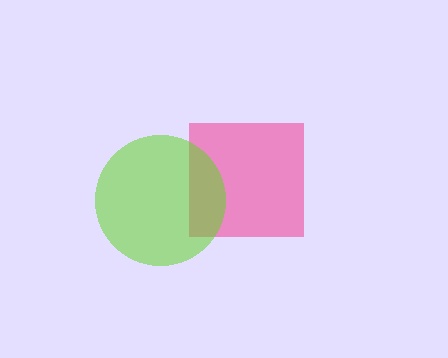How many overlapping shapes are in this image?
There are 2 overlapping shapes in the image.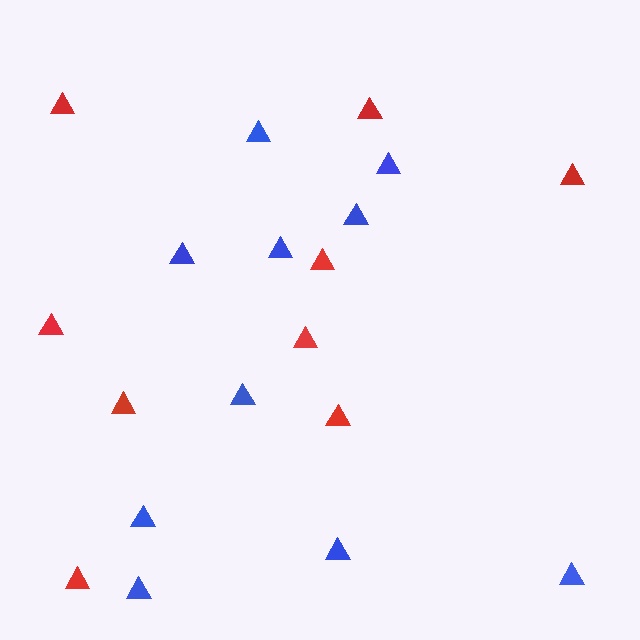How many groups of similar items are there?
There are 2 groups: one group of red triangles (9) and one group of blue triangles (10).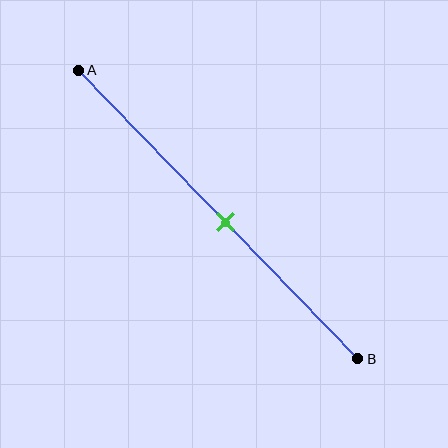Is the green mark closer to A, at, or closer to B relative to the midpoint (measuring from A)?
The green mark is approximately at the midpoint of segment AB.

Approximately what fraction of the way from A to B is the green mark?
The green mark is approximately 55% of the way from A to B.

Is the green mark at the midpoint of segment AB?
Yes, the mark is approximately at the midpoint.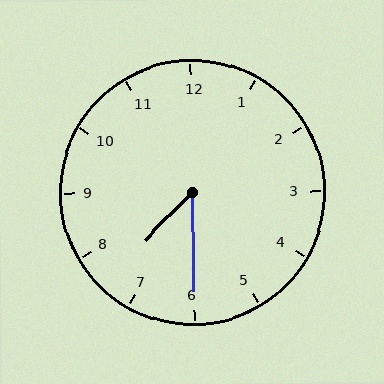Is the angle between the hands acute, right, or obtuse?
It is acute.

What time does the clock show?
7:30.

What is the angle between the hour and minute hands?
Approximately 45 degrees.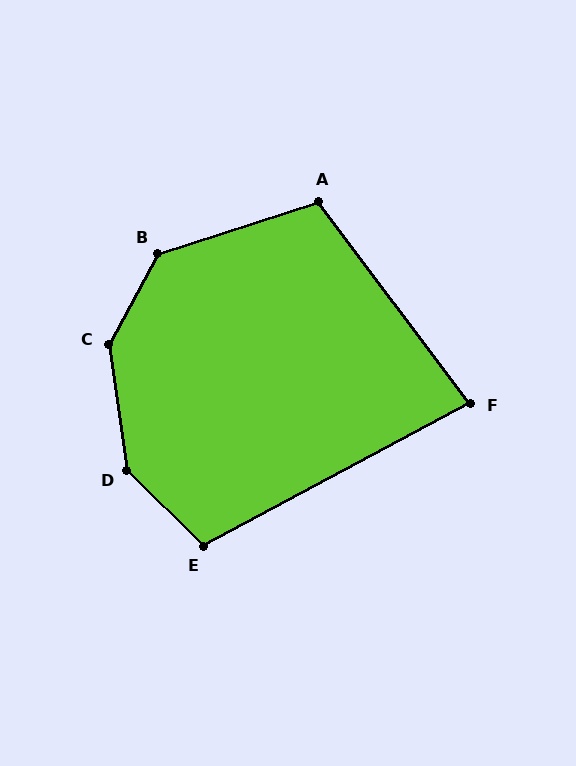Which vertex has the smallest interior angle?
F, at approximately 81 degrees.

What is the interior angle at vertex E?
Approximately 107 degrees (obtuse).